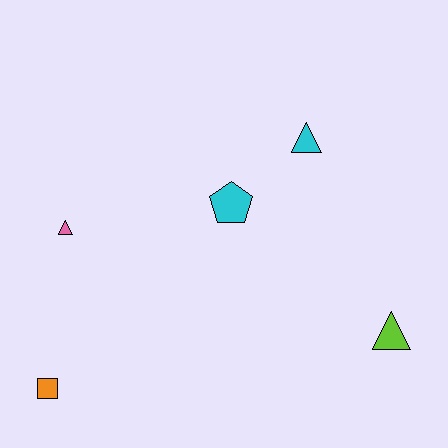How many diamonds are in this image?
There are no diamonds.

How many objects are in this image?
There are 5 objects.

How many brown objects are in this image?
There are no brown objects.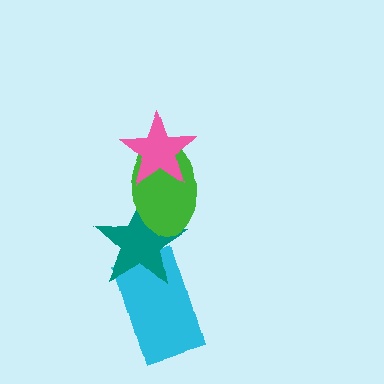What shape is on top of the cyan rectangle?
The teal star is on top of the cyan rectangle.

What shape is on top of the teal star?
The green ellipse is on top of the teal star.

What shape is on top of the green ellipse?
The pink star is on top of the green ellipse.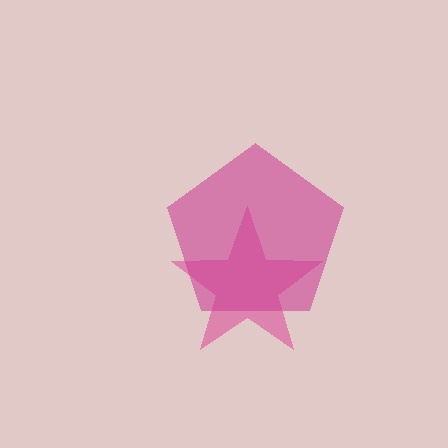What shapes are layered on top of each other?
The layered shapes are: a pink star, a magenta pentagon.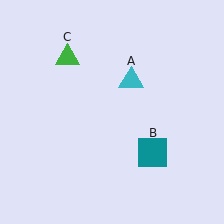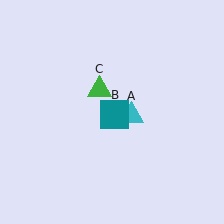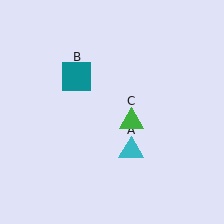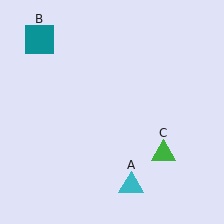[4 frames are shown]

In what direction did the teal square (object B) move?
The teal square (object B) moved up and to the left.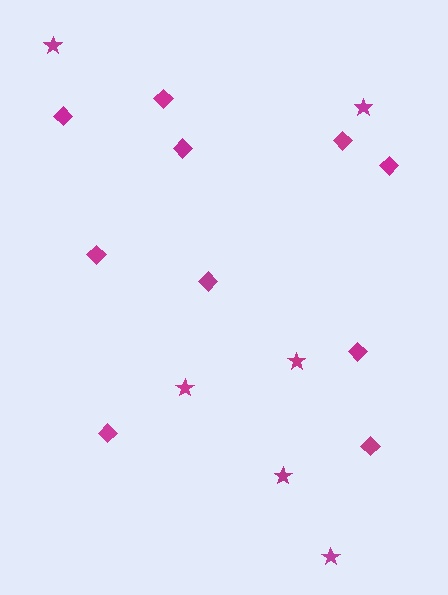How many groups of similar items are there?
There are 2 groups: one group of stars (6) and one group of diamonds (10).